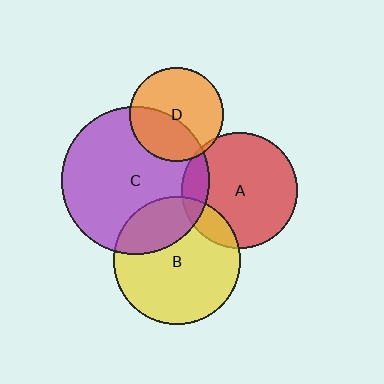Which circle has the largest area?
Circle C (purple).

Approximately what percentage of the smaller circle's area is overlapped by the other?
Approximately 40%.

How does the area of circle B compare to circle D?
Approximately 1.8 times.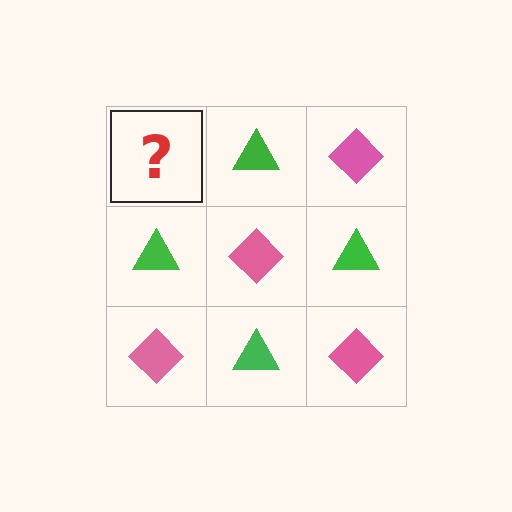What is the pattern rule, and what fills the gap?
The rule is that it alternates pink diamond and green triangle in a checkerboard pattern. The gap should be filled with a pink diamond.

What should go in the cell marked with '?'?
The missing cell should contain a pink diamond.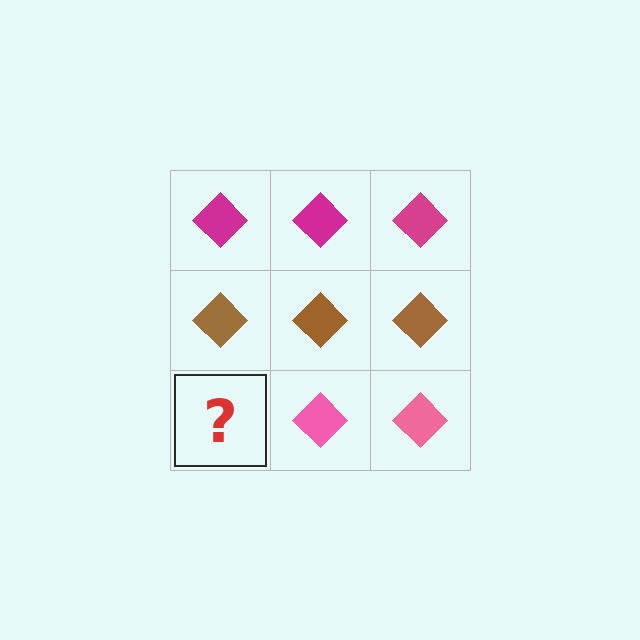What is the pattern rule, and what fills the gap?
The rule is that each row has a consistent color. The gap should be filled with a pink diamond.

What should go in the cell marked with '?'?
The missing cell should contain a pink diamond.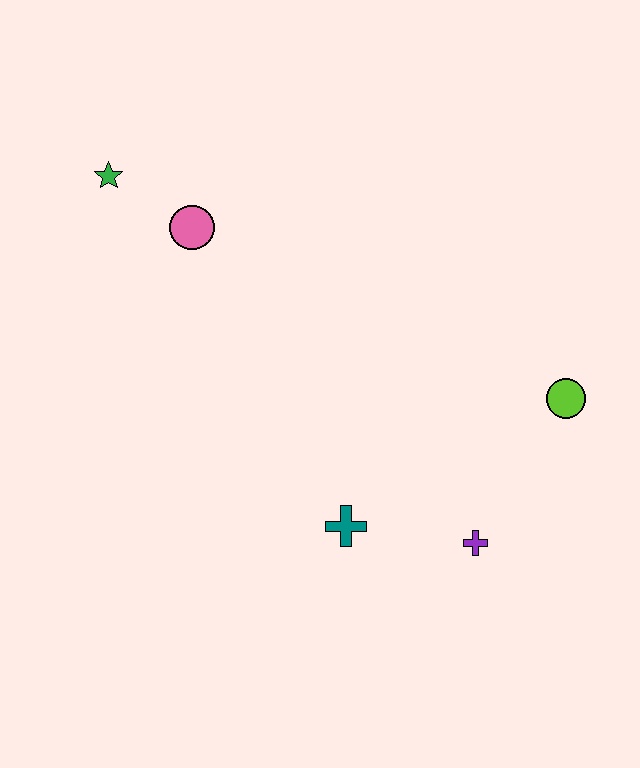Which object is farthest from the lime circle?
The green star is farthest from the lime circle.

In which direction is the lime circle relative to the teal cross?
The lime circle is to the right of the teal cross.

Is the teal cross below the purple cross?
No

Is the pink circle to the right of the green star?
Yes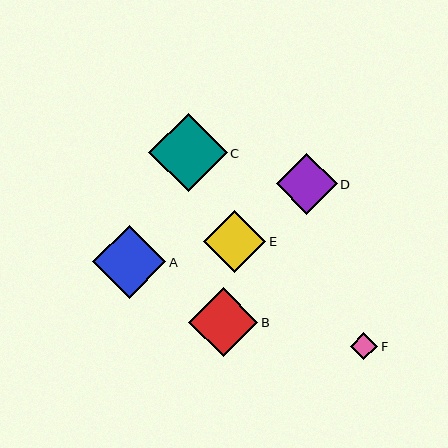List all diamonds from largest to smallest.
From largest to smallest: C, A, B, E, D, F.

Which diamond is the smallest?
Diamond F is the smallest with a size of approximately 27 pixels.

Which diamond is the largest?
Diamond C is the largest with a size of approximately 79 pixels.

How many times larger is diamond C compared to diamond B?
Diamond C is approximately 1.1 times the size of diamond B.